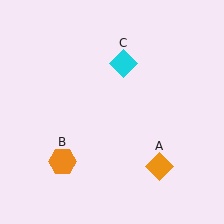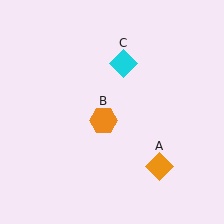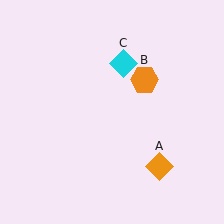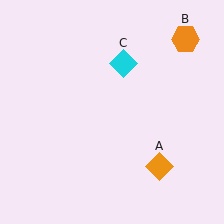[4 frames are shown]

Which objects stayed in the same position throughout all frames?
Orange diamond (object A) and cyan diamond (object C) remained stationary.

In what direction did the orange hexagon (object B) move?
The orange hexagon (object B) moved up and to the right.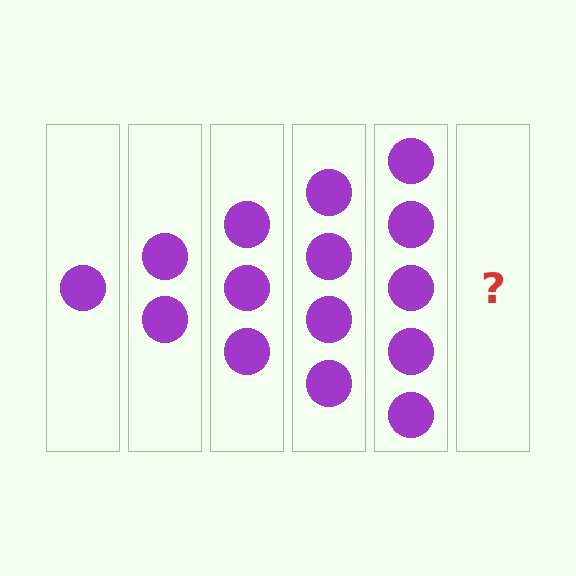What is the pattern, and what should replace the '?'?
The pattern is that each step adds one more circle. The '?' should be 6 circles.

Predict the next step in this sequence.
The next step is 6 circles.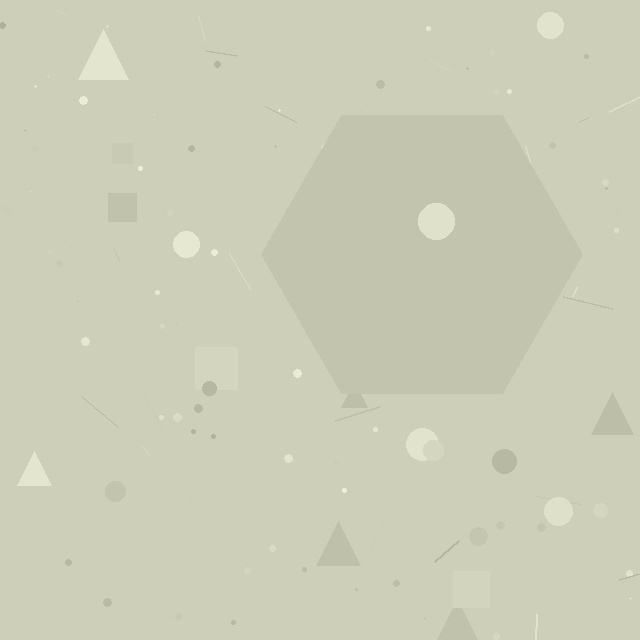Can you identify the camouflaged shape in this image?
The camouflaged shape is a hexagon.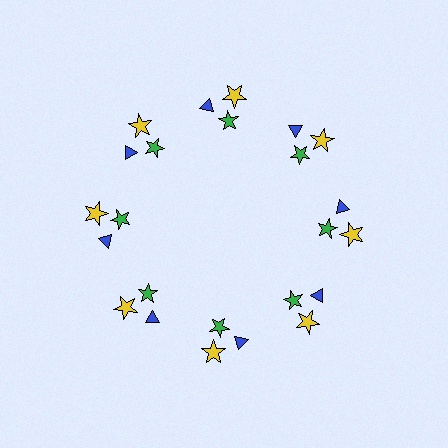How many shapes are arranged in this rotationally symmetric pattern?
There are 24 shapes, arranged in 8 groups of 3.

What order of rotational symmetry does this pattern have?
This pattern has 8-fold rotational symmetry.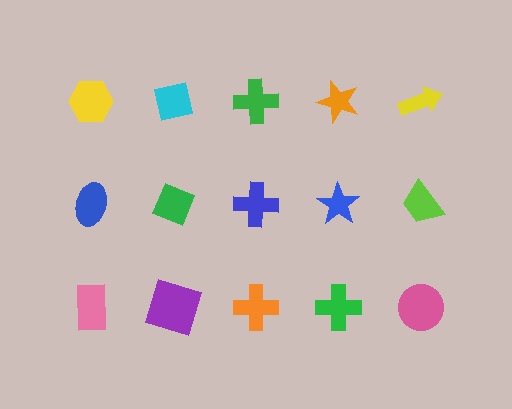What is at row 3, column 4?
A green cross.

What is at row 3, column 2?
A purple square.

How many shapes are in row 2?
5 shapes.